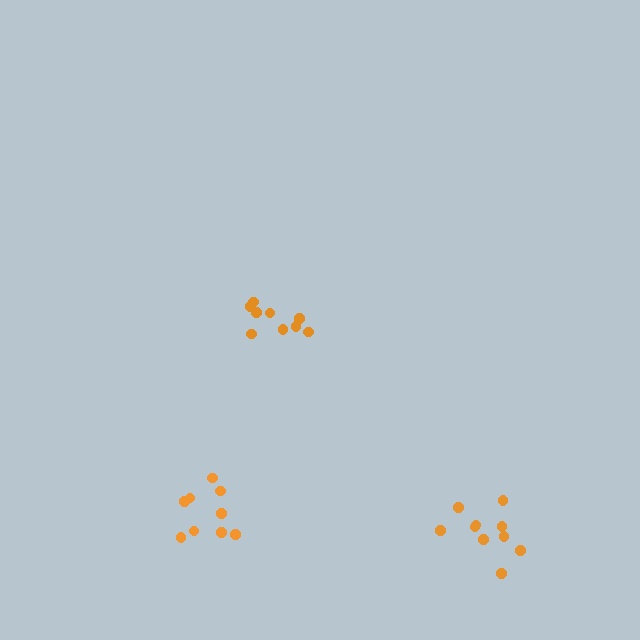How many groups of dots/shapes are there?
There are 3 groups.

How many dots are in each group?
Group 1: 10 dots, Group 2: 9 dots, Group 3: 9 dots (28 total).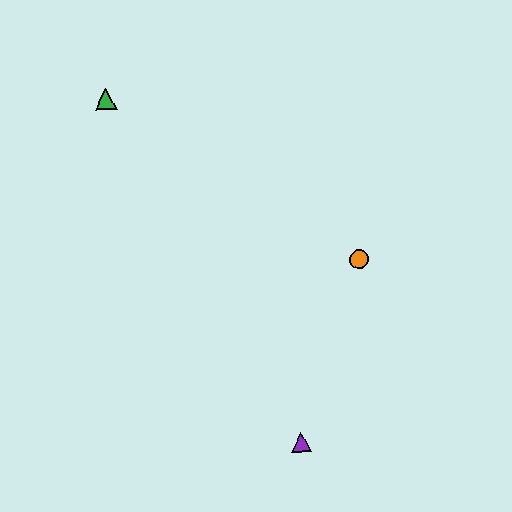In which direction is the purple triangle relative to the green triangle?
The purple triangle is below the green triangle.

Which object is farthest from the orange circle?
The green triangle is farthest from the orange circle.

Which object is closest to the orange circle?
The purple triangle is closest to the orange circle.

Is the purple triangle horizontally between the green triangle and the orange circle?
Yes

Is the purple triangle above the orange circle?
No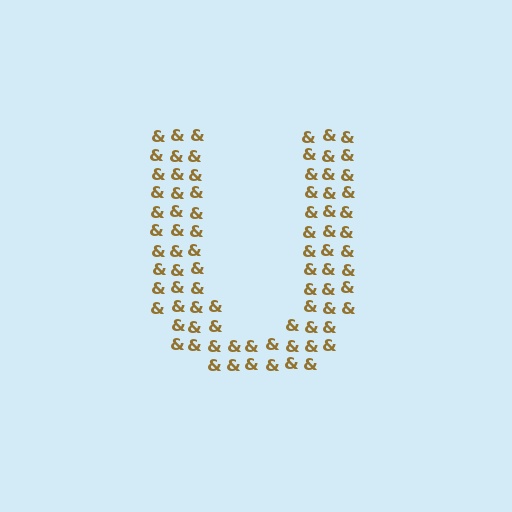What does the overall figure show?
The overall figure shows the letter U.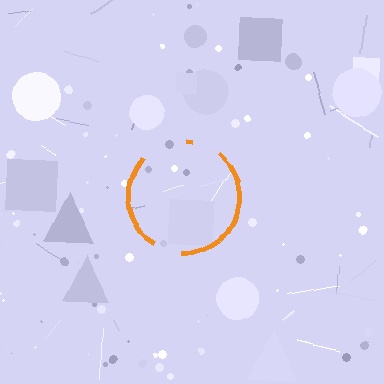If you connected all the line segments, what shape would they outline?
They would outline a circle.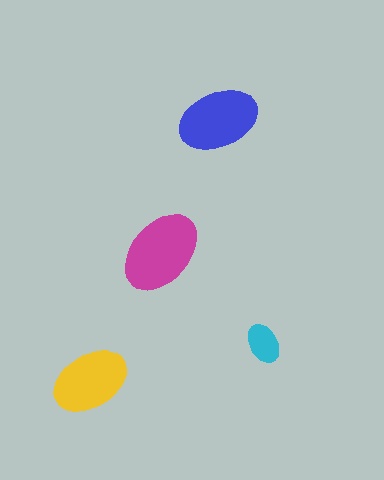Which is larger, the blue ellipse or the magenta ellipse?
The magenta one.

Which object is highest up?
The blue ellipse is topmost.